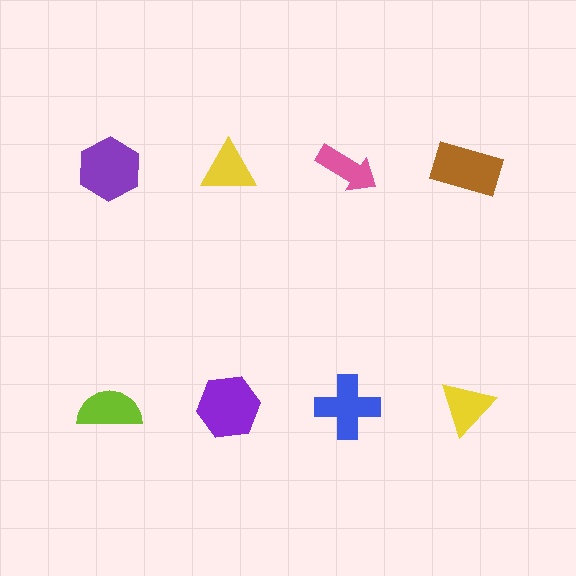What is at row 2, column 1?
A lime semicircle.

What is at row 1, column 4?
A brown rectangle.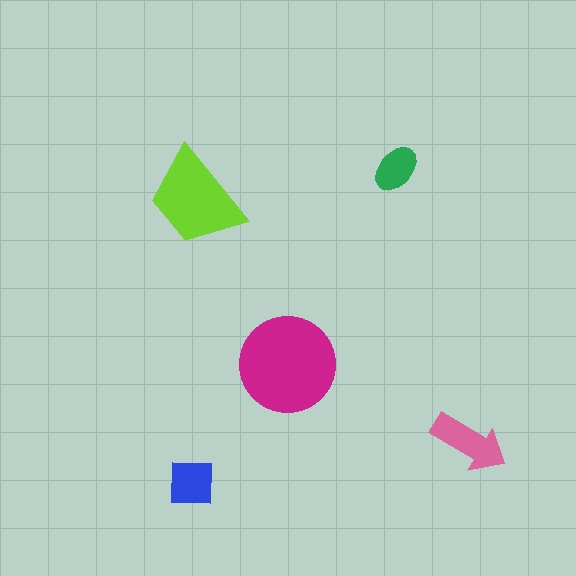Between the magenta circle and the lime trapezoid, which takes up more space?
The magenta circle.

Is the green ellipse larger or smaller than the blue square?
Smaller.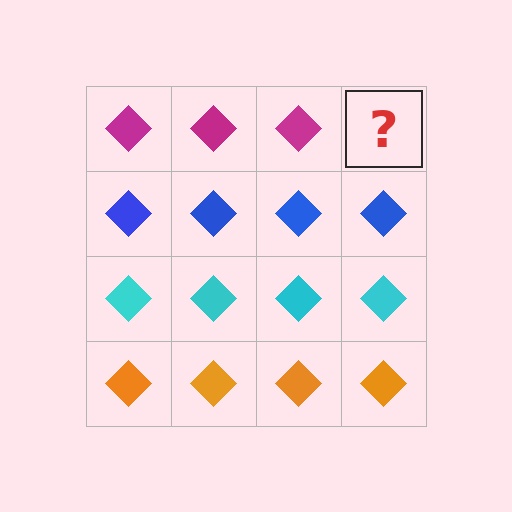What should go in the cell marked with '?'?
The missing cell should contain a magenta diamond.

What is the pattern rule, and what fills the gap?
The rule is that each row has a consistent color. The gap should be filled with a magenta diamond.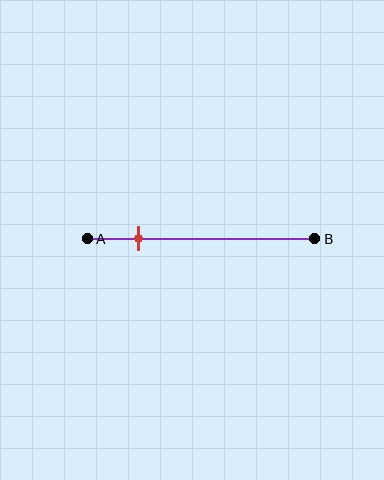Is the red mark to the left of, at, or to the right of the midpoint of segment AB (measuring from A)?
The red mark is to the left of the midpoint of segment AB.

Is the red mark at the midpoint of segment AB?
No, the mark is at about 25% from A, not at the 50% midpoint.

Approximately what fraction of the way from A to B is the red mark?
The red mark is approximately 25% of the way from A to B.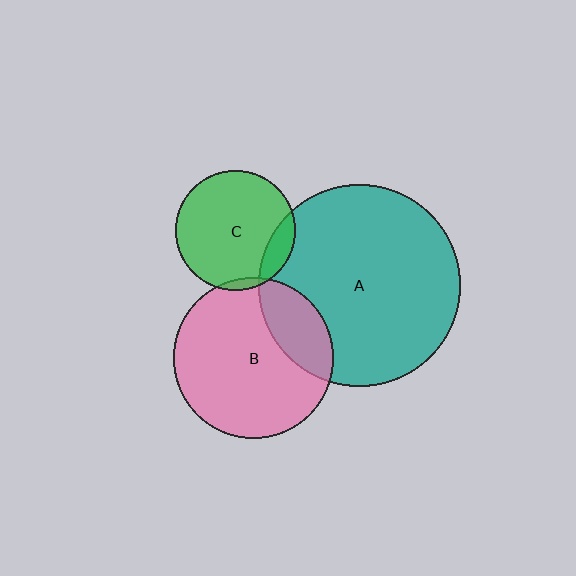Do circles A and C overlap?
Yes.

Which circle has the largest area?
Circle A (teal).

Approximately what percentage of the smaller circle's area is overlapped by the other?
Approximately 15%.